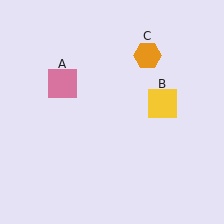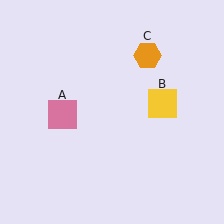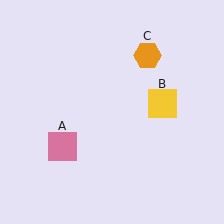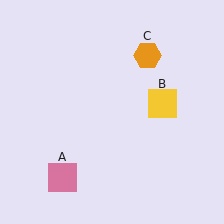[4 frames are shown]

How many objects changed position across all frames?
1 object changed position: pink square (object A).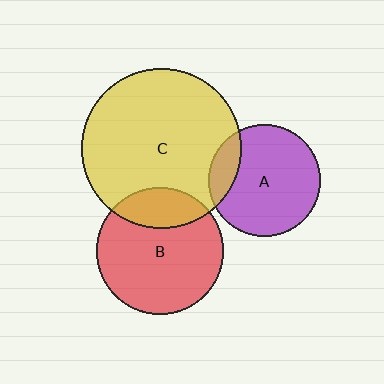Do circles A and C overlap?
Yes.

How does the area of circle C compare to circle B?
Approximately 1.6 times.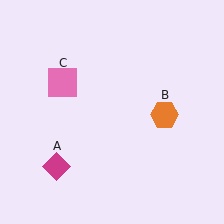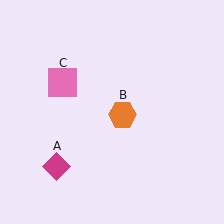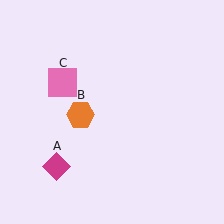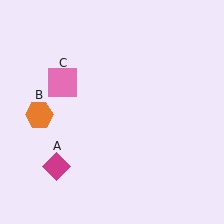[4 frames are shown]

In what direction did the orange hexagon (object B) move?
The orange hexagon (object B) moved left.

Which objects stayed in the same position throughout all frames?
Magenta diamond (object A) and pink square (object C) remained stationary.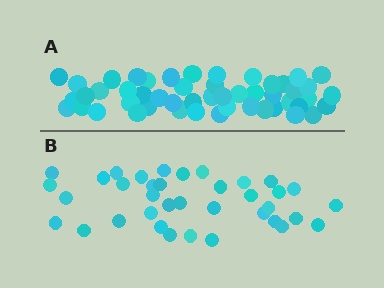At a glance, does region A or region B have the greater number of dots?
Region A (the top region) has more dots.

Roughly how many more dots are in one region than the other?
Region A has approximately 15 more dots than region B.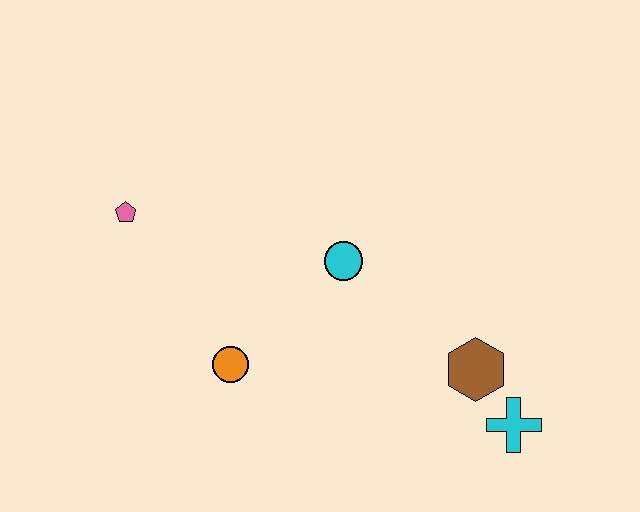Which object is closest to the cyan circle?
The orange circle is closest to the cyan circle.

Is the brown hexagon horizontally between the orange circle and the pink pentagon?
No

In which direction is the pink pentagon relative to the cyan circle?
The pink pentagon is to the left of the cyan circle.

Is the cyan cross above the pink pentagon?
No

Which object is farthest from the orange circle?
The cyan cross is farthest from the orange circle.